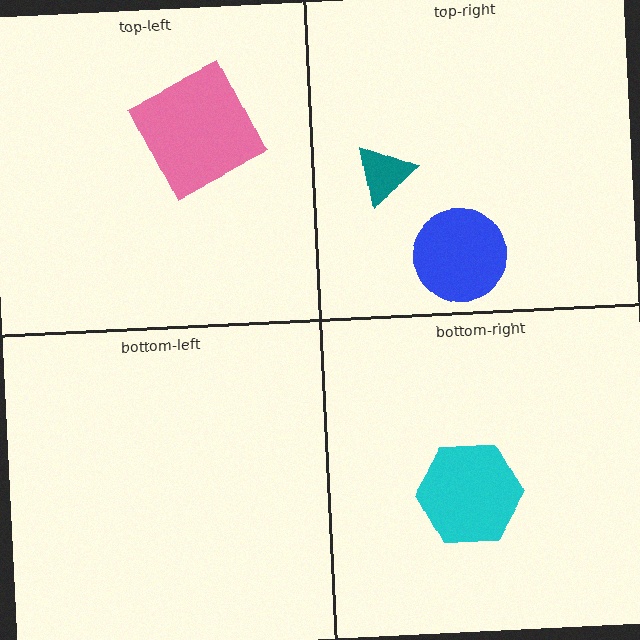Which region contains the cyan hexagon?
The bottom-right region.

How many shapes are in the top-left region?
1.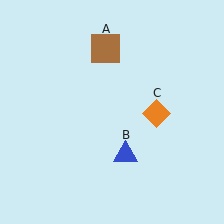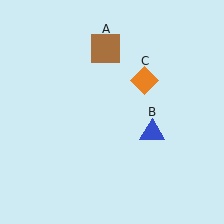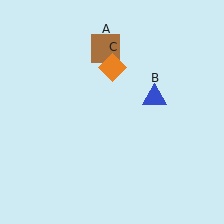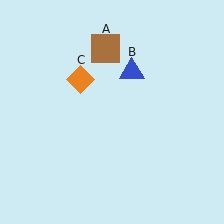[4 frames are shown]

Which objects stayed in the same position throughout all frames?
Brown square (object A) remained stationary.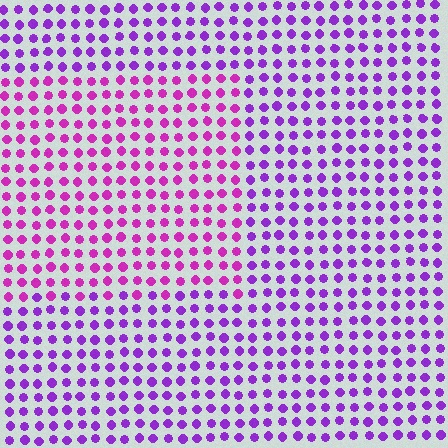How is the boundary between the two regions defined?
The boundary is defined purely by a slight shift in hue (about 30 degrees). Spacing, size, and orientation are identical on both sides.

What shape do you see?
I see a rectangle.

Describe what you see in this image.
The image is filled with small purple elements in a uniform arrangement. A rectangle-shaped region is visible where the elements are tinted to a slightly different hue, forming a subtle color boundary.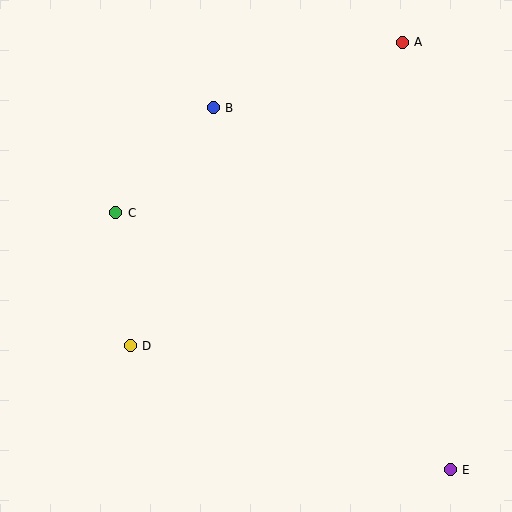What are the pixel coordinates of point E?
Point E is at (450, 470).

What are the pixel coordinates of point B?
Point B is at (213, 108).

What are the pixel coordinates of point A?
Point A is at (402, 42).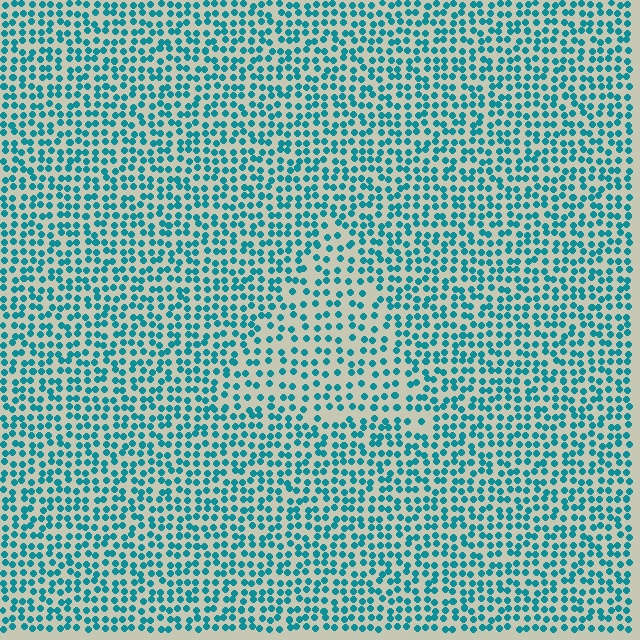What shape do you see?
I see a triangle.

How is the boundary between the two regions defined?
The boundary is defined by a change in element density (approximately 1.6x ratio). All elements are the same color, size, and shape.